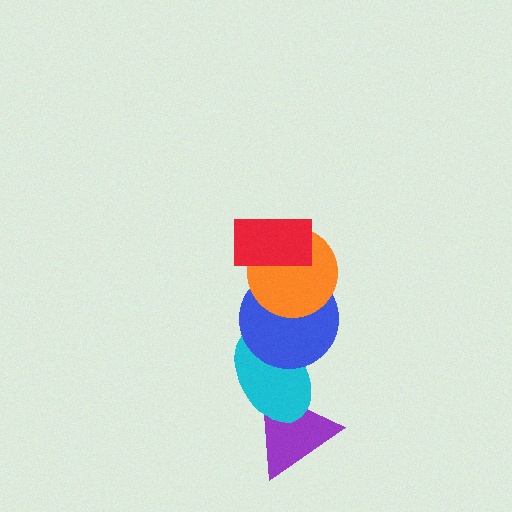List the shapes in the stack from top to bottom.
From top to bottom: the red rectangle, the orange circle, the blue circle, the cyan ellipse, the purple triangle.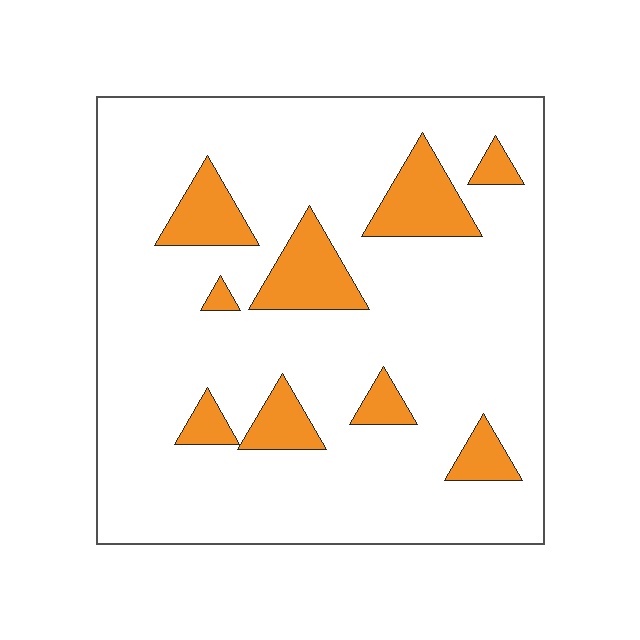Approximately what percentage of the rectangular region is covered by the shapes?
Approximately 15%.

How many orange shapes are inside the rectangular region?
9.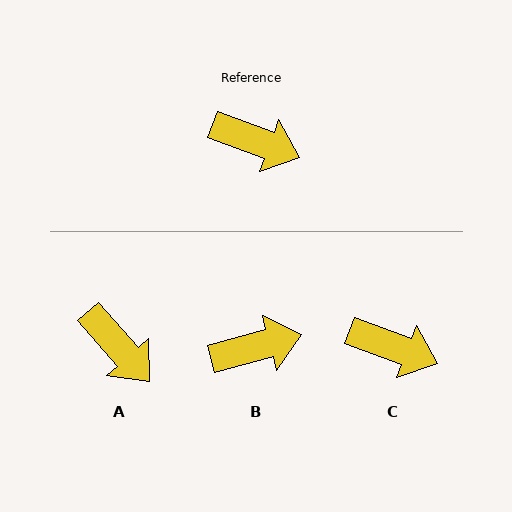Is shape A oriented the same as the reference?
No, it is off by about 28 degrees.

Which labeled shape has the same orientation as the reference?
C.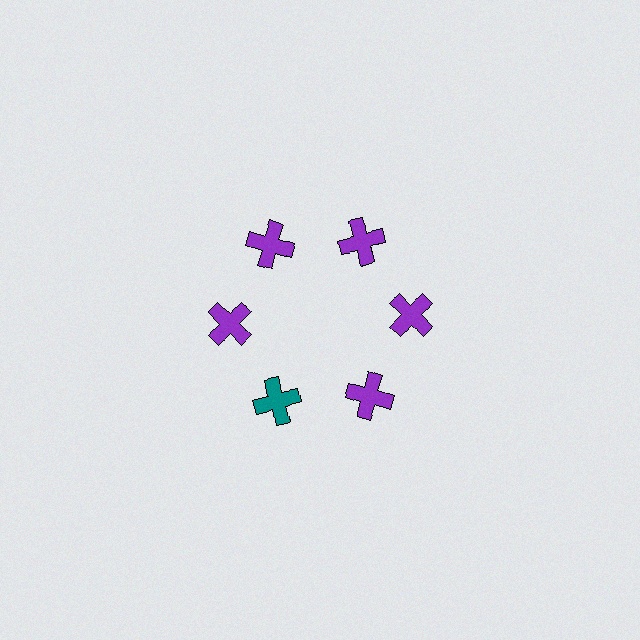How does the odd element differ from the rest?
It has a different color: teal instead of purple.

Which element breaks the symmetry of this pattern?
The teal cross at roughly the 7 o'clock position breaks the symmetry. All other shapes are purple crosses.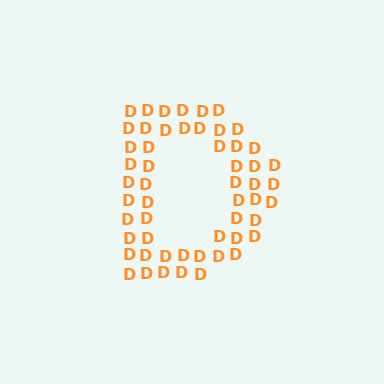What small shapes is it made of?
It is made of small letter D's.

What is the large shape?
The large shape is the letter D.